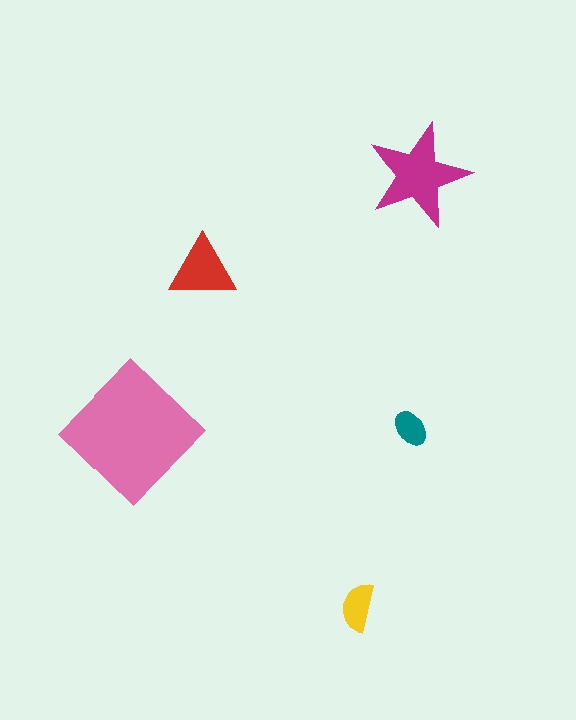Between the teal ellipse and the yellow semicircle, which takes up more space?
The yellow semicircle.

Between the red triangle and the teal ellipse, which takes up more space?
The red triangle.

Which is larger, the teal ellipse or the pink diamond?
The pink diamond.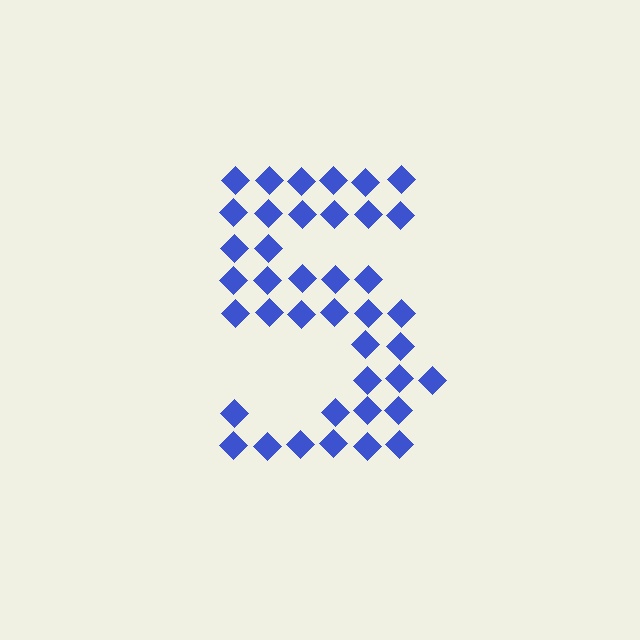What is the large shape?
The large shape is the digit 5.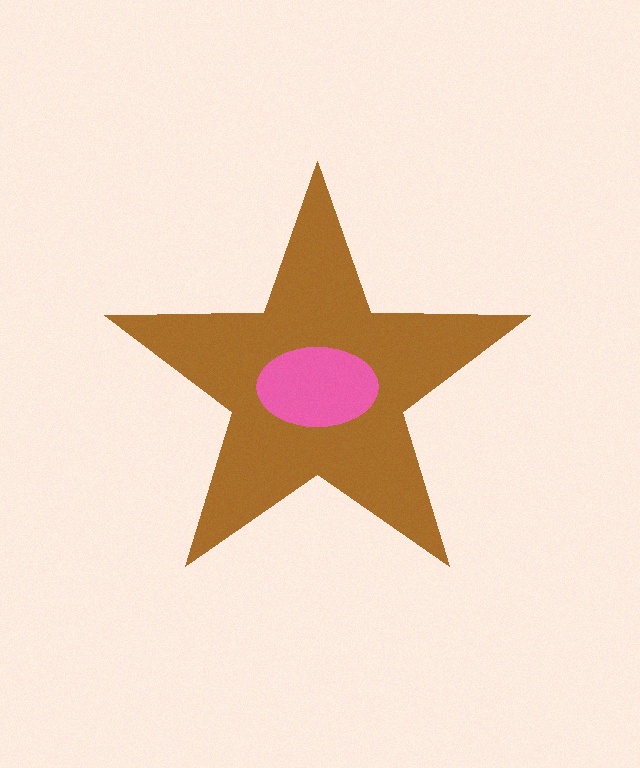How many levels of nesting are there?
2.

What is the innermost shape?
The pink ellipse.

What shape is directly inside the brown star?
The pink ellipse.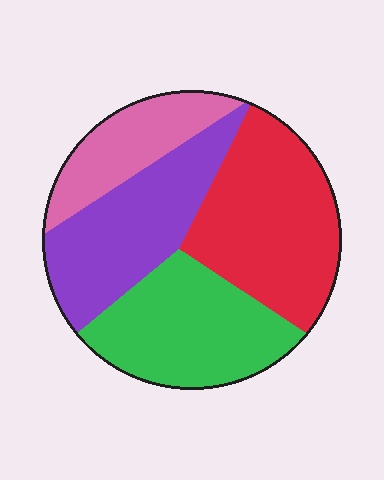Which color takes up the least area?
Pink, at roughly 15%.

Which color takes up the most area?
Red, at roughly 30%.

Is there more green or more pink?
Green.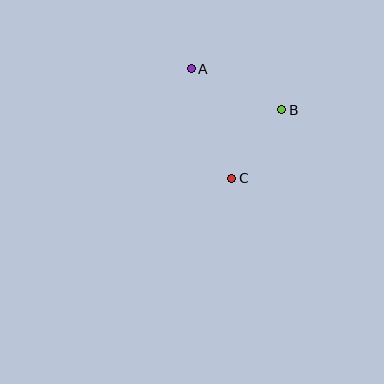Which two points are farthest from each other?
Points A and C are farthest from each other.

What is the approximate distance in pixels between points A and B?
The distance between A and B is approximately 99 pixels.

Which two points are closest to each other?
Points B and C are closest to each other.